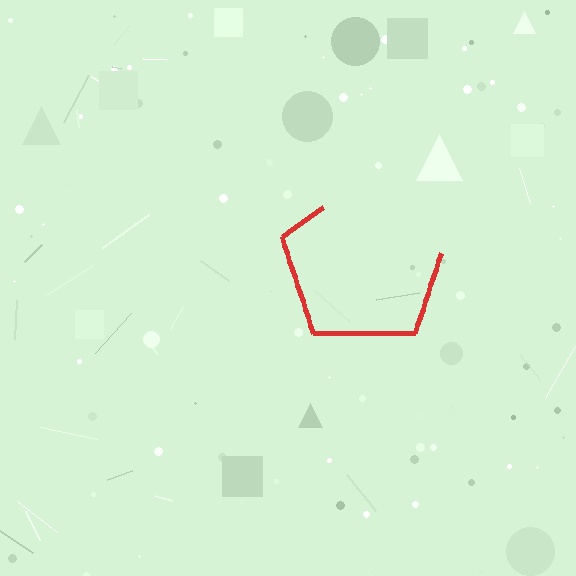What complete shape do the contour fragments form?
The contour fragments form a pentagon.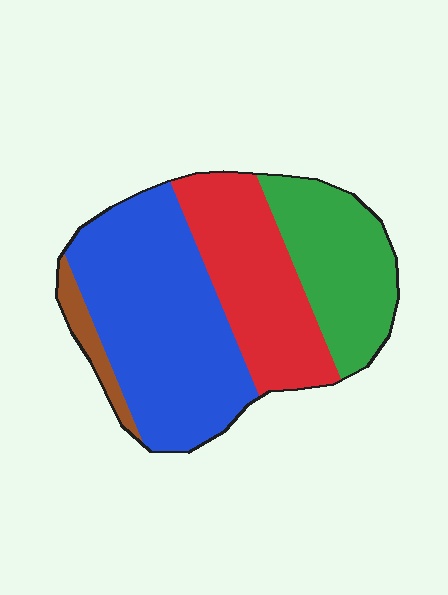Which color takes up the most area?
Blue, at roughly 45%.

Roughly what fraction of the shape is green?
Green takes up less than a quarter of the shape.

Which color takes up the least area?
Brown, at roughly 5%.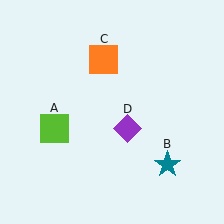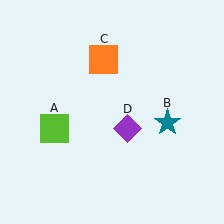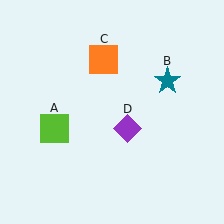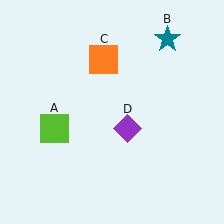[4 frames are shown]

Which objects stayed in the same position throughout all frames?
Lime square (object A) and orange square (object C) and purple diamond (object D) remained stationary.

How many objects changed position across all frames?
1 object changed position: teal star (object B).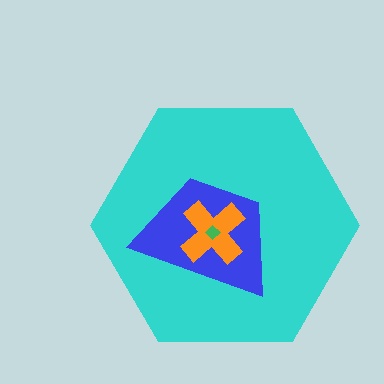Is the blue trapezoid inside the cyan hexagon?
Yes.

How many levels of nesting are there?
4.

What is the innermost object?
The green diamond.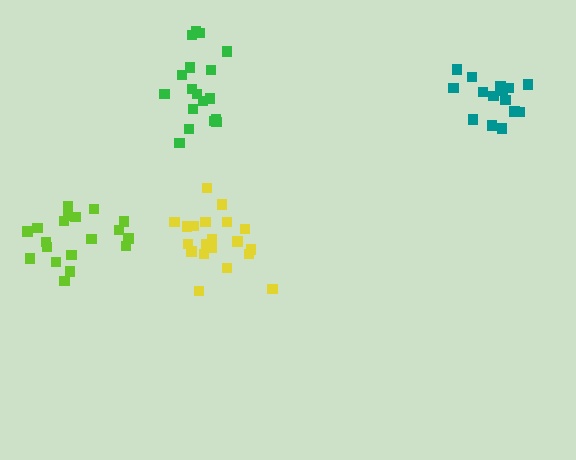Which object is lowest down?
The yellow cluster is bottommost.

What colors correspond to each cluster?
The clusters are colored: yellow, green, teal, lime.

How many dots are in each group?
Group 1: 20 dots, Group 2: 18 dots, Group 3: 15 dots, Group 4: 20 dots (73 total).